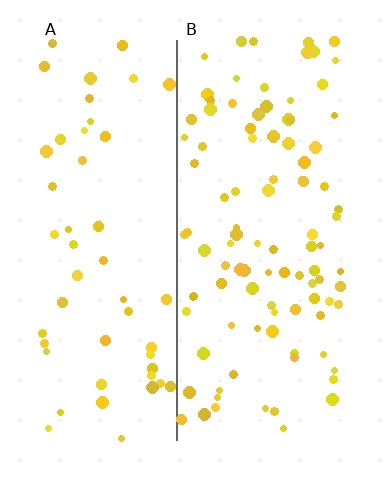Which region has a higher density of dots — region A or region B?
B (the right).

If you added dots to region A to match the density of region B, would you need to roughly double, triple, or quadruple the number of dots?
Approximately double.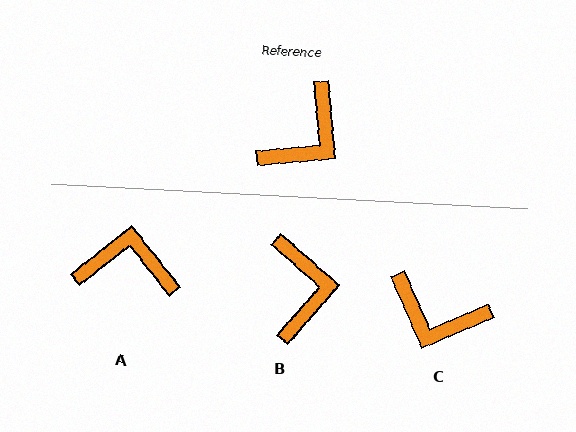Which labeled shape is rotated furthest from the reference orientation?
A, about 124 degrees away.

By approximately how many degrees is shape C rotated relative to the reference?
Approximately 71 degrees clockwise.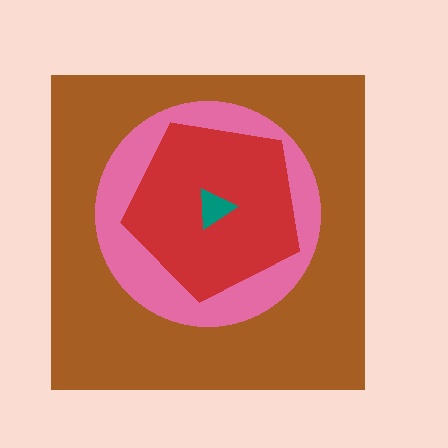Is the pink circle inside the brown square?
Yes.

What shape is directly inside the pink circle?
The red pentagon.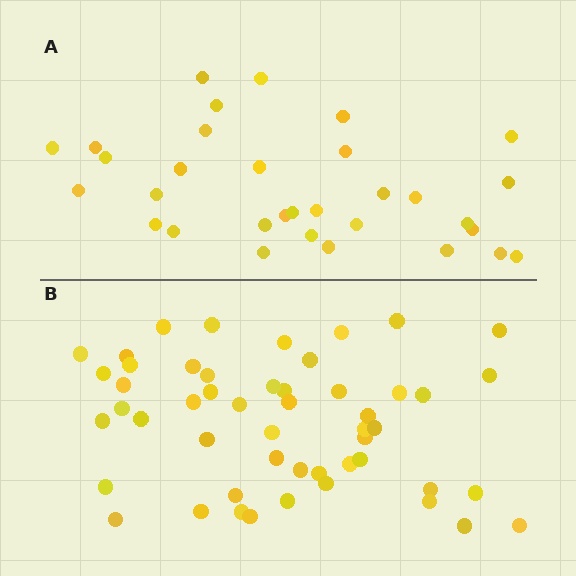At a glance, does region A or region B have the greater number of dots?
Region B (the bottom region) has more dots.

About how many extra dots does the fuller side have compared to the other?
Region B has approximately 20 more dots than region A.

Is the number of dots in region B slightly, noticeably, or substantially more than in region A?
Region B has substantially more. The ratio is roughly 1.6 to 1.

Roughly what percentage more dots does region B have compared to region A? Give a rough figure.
About 60% more.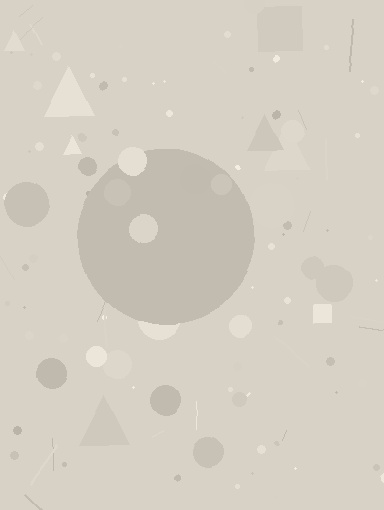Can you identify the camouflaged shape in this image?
The camouflaged shape is a circle.